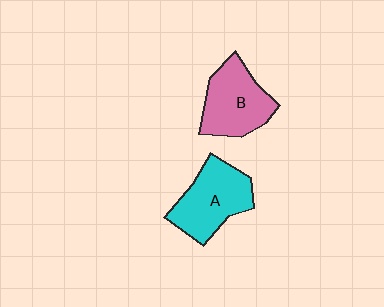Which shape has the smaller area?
Shape B (pink).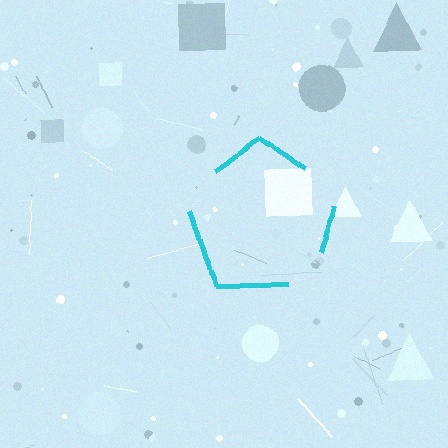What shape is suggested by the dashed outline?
The dashed outline suggests a pentagon.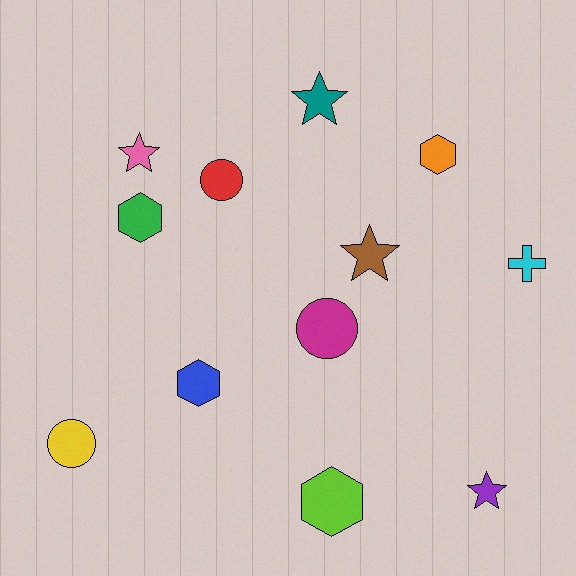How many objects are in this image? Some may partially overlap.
There are 12 objects.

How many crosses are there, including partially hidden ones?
There is 1 cross.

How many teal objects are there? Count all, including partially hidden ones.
There is 1 teal object.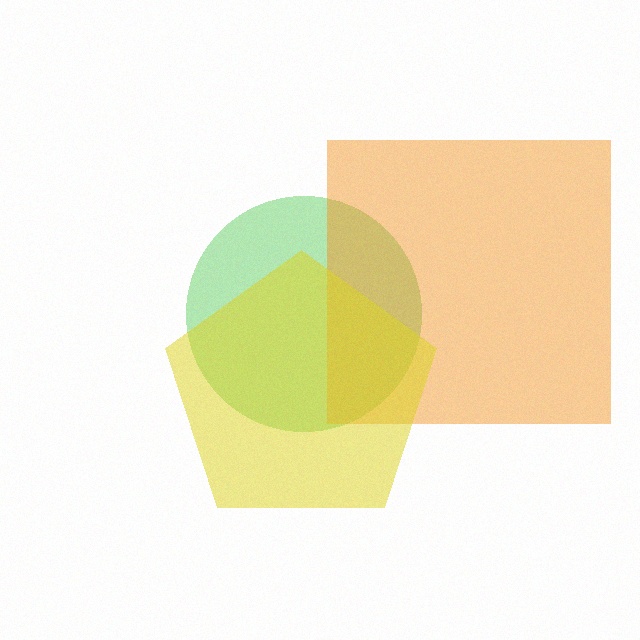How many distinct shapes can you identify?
There are 3 distinct shapes: a green circle, an orange square, a yellow pentagon.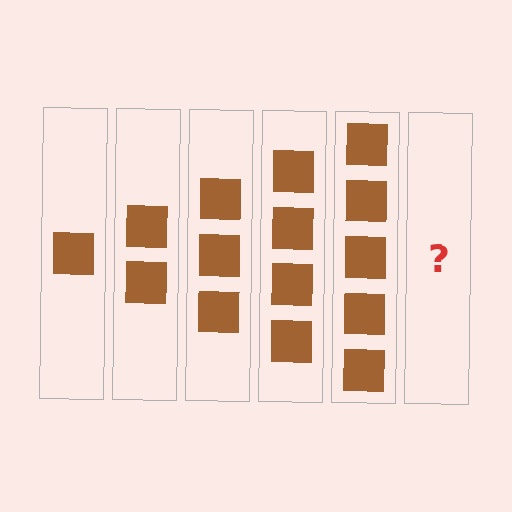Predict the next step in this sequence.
The next step is 6 squares.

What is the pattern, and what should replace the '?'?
The pattern is that each step adds one more square. The '?' should be 6 squares.